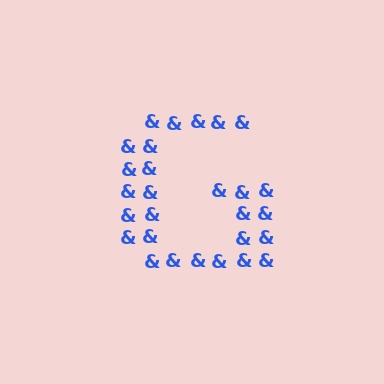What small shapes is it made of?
It is made of small ampersands.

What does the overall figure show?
The overall figure shows the letter G.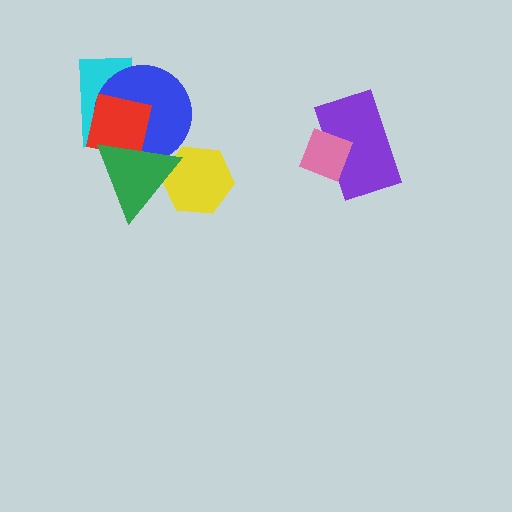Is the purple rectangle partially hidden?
Yes, it is partially covered by another shape.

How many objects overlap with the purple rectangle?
1 object overlaps with the purple rectangle.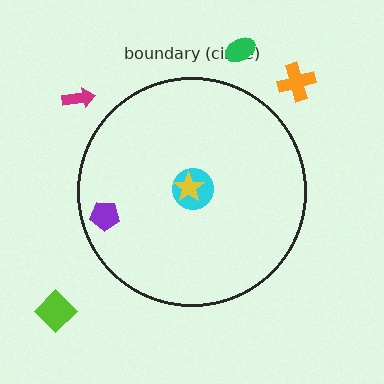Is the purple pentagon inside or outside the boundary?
Inside.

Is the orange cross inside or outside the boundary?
Outside.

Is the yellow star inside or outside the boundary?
Inside.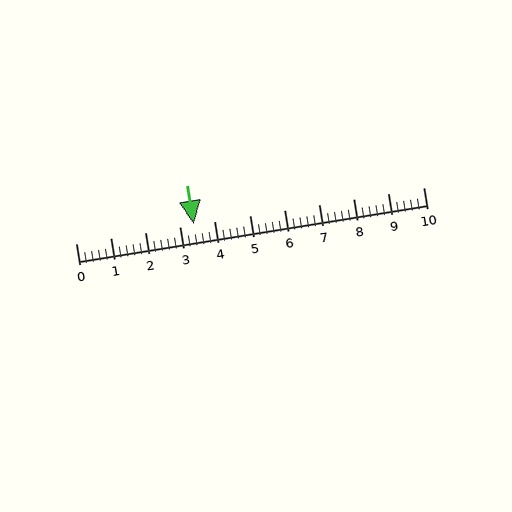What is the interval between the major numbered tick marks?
The major tick marks are spaced 1 units apart.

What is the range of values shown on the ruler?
The ruler shows values from 0 to 10.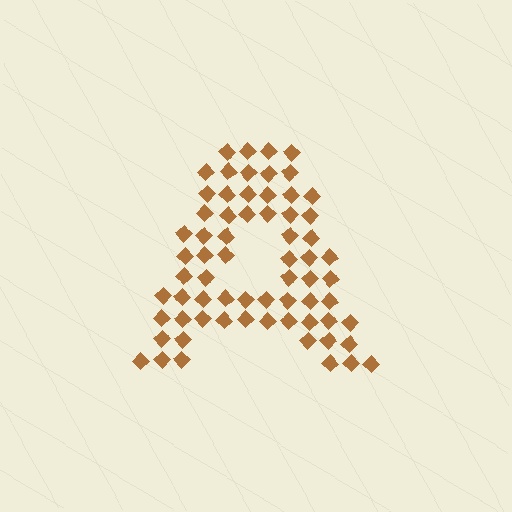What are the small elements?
The small elements are diamonds.